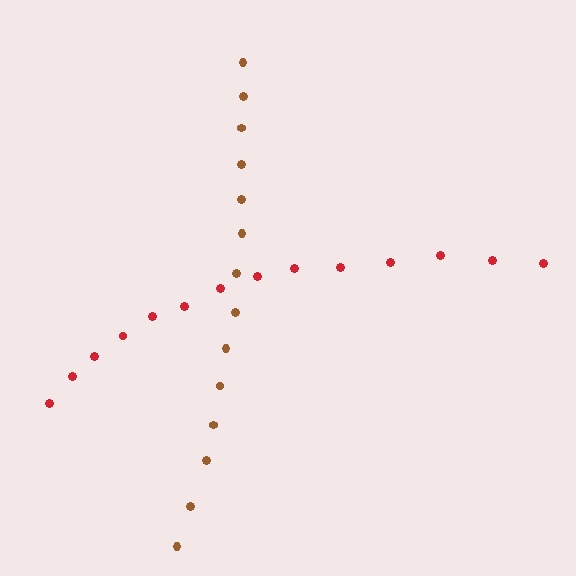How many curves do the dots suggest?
There are 2 distinct paths.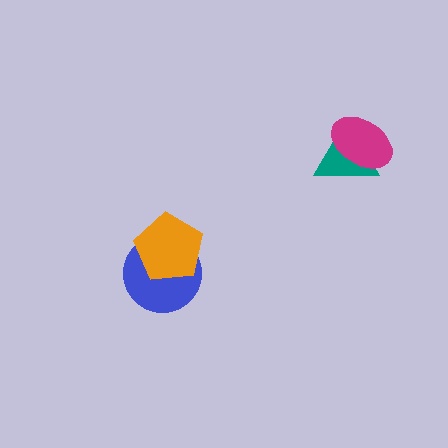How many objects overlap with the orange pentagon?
1 object overlaps with the orange pentagon.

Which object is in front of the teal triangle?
The magenta ellipse is in front of the teal triangle.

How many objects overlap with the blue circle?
1 object overlaps with the blue circle.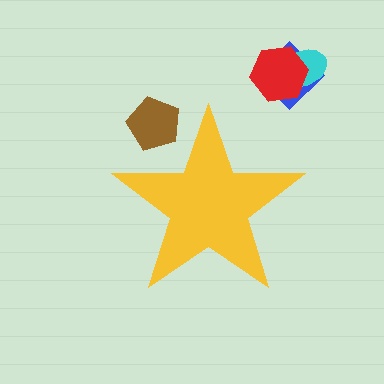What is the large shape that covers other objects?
A yellow star.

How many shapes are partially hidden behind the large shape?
1 shape is partially hidden.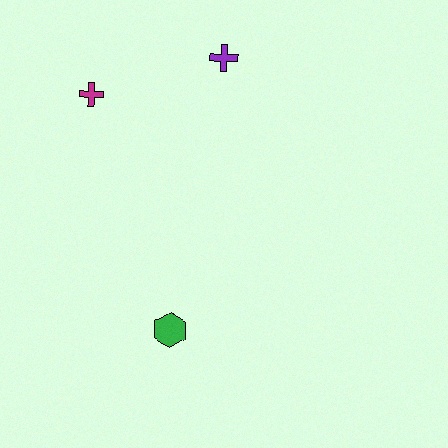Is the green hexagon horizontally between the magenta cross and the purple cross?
Yes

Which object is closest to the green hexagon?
The magenta cross is closest to the green hexagon.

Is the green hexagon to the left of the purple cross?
Yes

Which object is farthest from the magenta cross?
The green hexagon is farthest from the magenta cross.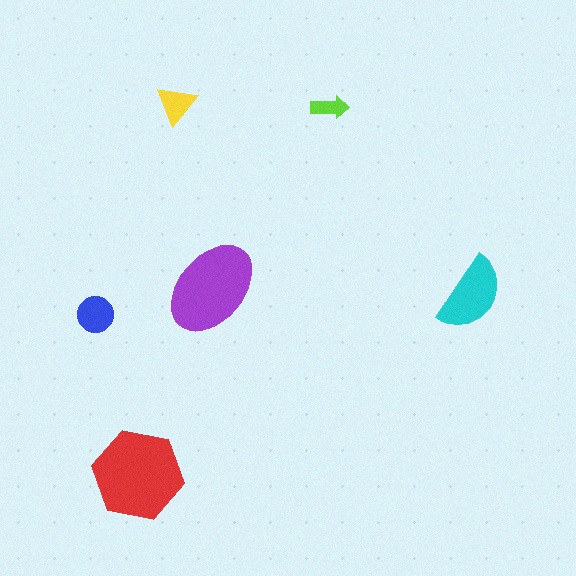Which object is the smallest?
The lime arrow.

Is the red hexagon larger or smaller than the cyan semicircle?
Larger.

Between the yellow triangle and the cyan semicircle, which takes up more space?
The cyan semicircle.